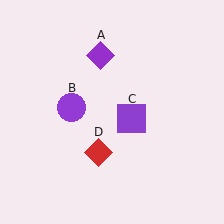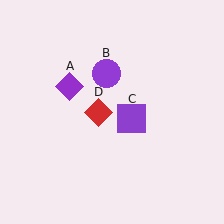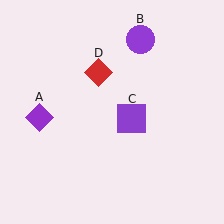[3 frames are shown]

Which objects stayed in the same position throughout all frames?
Purple square (object C) remained stationary.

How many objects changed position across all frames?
3 objects changed position: purple diamond (object A), purple circle (object B), red diamond (object D).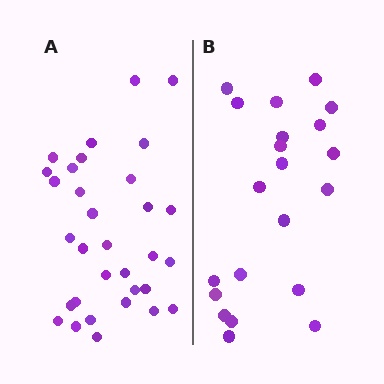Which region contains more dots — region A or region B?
Region A (the left region) has more dots.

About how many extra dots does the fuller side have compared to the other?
Region A has roughly 12 or so more dots than region B.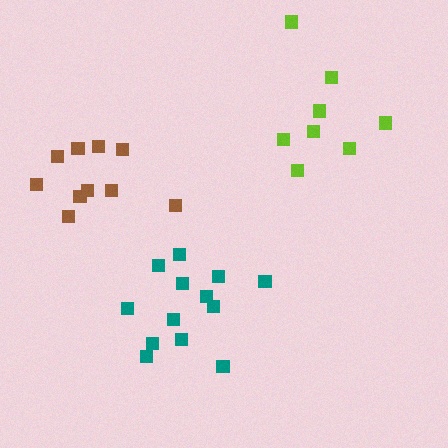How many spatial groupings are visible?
There are 3 spatial groupings.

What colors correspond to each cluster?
The clusters are colored: brown, lime, teal.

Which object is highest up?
The lime cluster is topmost.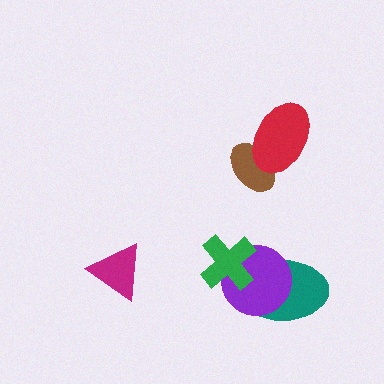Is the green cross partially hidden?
No, no other shape covers it.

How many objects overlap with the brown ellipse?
1 object overlaps with the brown ellipse.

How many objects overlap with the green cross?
2 objects overlap with the green cross.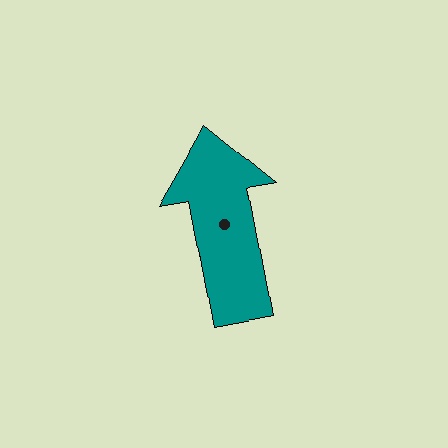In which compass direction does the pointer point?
North.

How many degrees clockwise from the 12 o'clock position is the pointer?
Approximately 349 degrees.